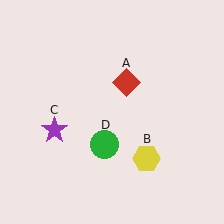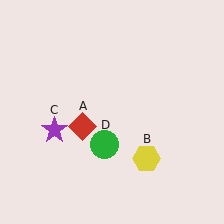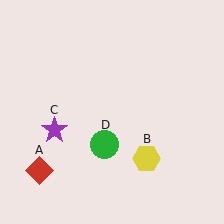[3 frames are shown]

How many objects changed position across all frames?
1 object changed position: red diamond (object A).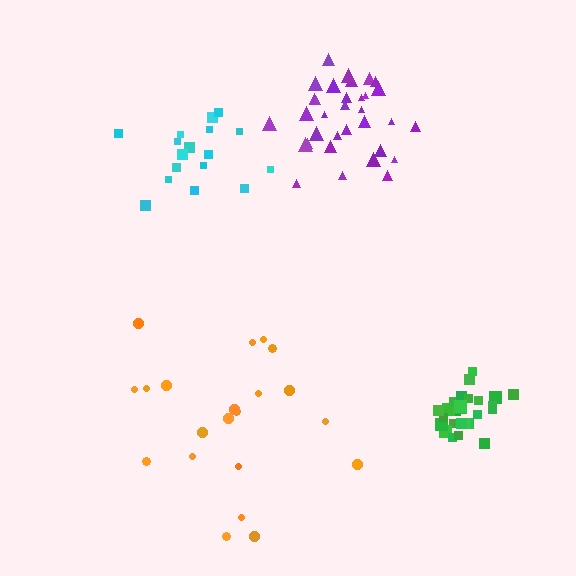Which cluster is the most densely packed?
Green.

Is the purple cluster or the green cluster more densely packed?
Green.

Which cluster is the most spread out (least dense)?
Orange.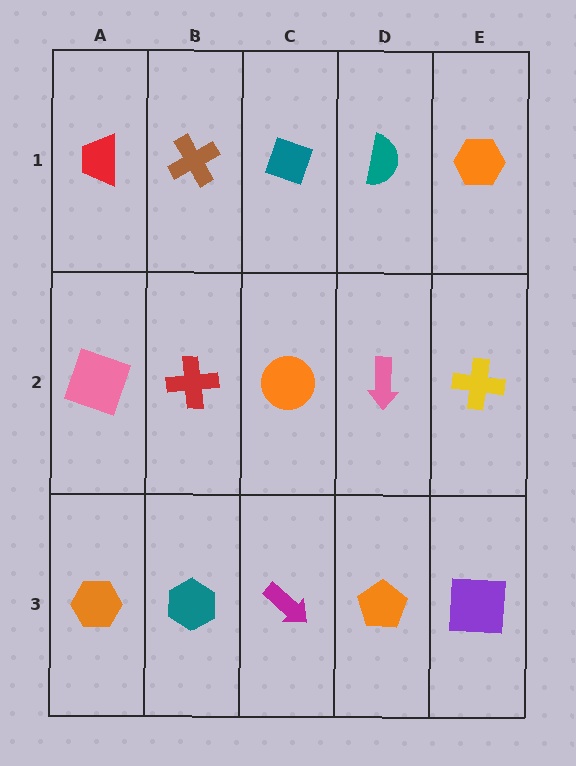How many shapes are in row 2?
5 shapes.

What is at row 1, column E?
An orange hexagon.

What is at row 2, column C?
An orange circle.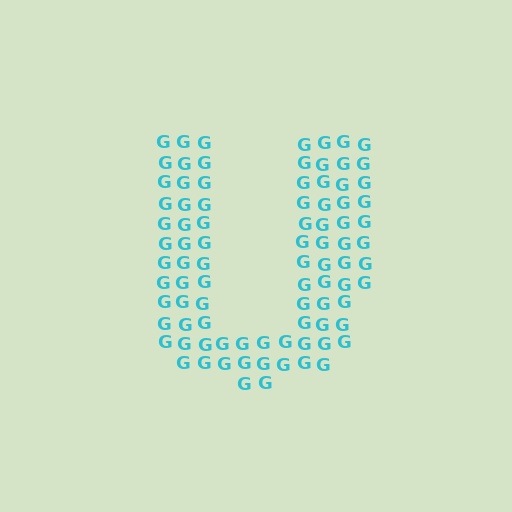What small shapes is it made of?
It is made of small letter G's.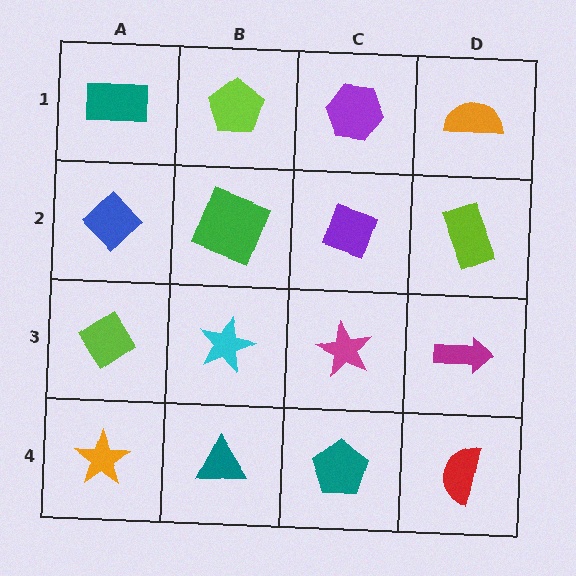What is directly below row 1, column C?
A purple diamond.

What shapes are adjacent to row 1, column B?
A green square (row 2, column B), a teal rectangle (row 1, column A), a purple hexagon (row 1, column C).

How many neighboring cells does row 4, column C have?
3.